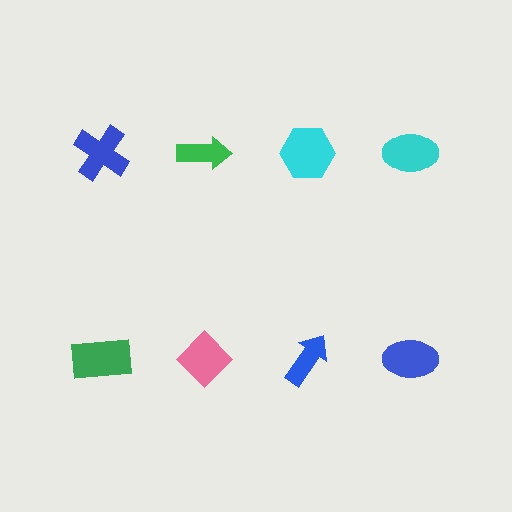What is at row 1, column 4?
A cyan ellipse.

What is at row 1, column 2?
A green arrow.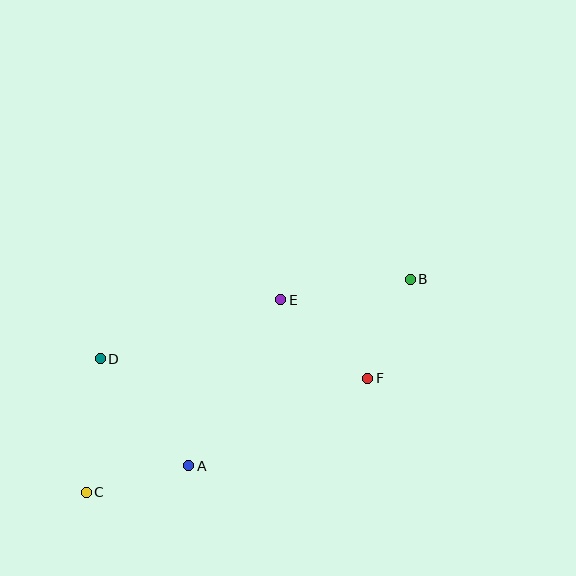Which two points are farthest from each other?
Points B and C are farthest from each other.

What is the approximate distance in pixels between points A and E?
The distance between A and E is approximately 189 pixels.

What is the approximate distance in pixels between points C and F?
The distance between C and F is approximately 304 pixels.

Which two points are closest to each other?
Points A and C are closest to each other.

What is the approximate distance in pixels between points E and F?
The distance between E and F is approximately 117 pixels.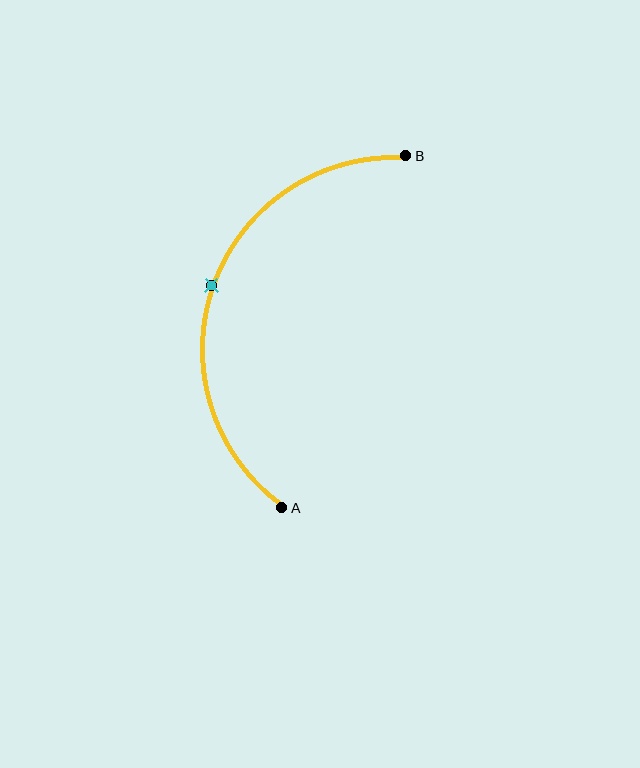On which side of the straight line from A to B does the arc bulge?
The arc bulges to the left of the straight line connecting A and B.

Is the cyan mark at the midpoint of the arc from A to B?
Yes. The cyan mark lies on the arc at equal arc-length from both A and B — it is the arc midpoint.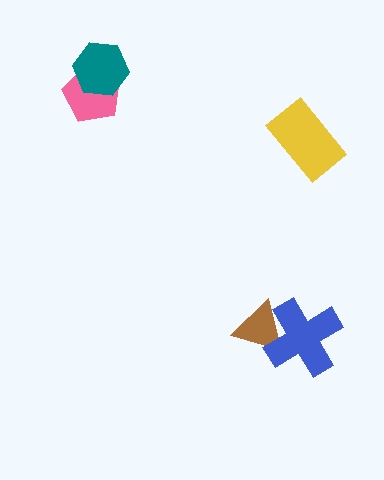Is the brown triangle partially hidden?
Yes, it is partially covered by another shape.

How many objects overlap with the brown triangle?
1 object overlaps with the brown triangle.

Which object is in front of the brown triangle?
The blue cross is in front of the brown triangle.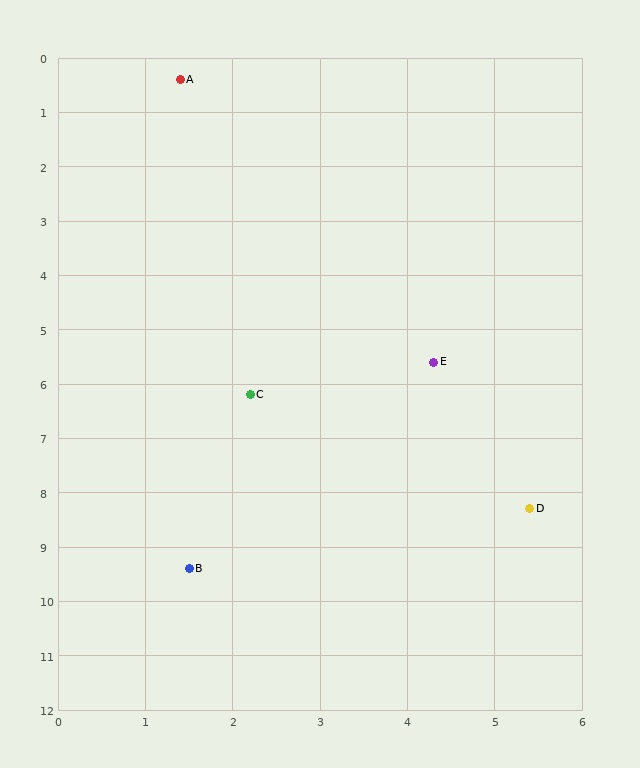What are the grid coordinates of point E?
Point E is at approximately (4.3, 5.6).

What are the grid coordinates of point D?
Point D is at approximately (5.4, 8.3).